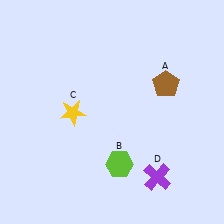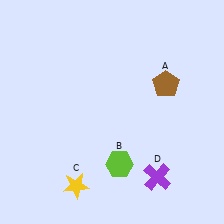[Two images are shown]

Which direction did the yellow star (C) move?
The yellow star (C) moved down.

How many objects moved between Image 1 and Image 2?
1 object moved between the two images.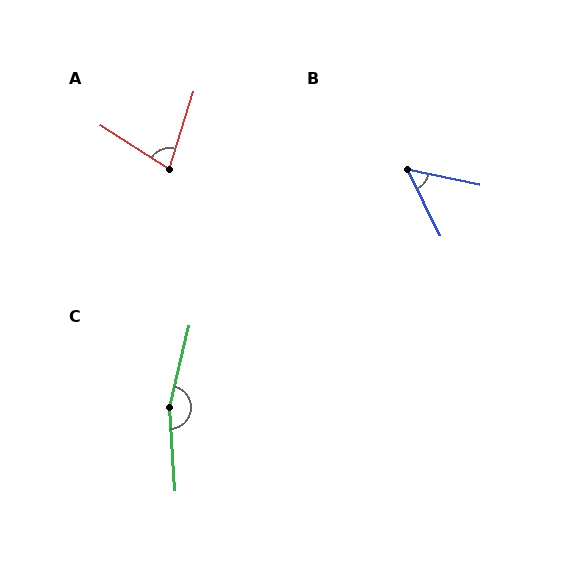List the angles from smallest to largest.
B (52°), A (75°), C (163°).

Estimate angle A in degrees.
Approximately 75 degrees.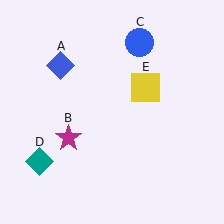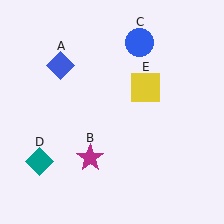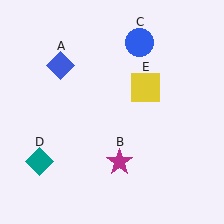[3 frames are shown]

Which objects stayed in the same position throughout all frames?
Blue diamond (object A) and blue circle (object C) and teal diamond (object D) and yellow square (object E) remained stationary.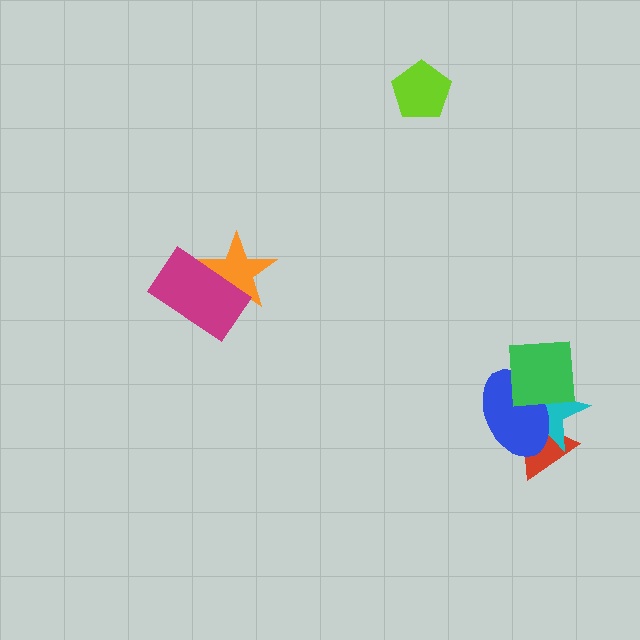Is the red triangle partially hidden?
Yes, it is partially covered by another shape.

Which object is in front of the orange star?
The magenta rectangle is in front of the orange star.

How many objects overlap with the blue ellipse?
3 objects overlap with the blue ellipse.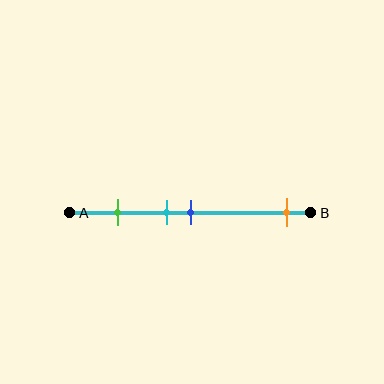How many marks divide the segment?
There are 4 marks dividing the segment.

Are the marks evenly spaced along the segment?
No, the marks are not evenly spaced.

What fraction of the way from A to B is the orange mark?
The orange mark is approximately 90% (0.9) of the way from A to B.